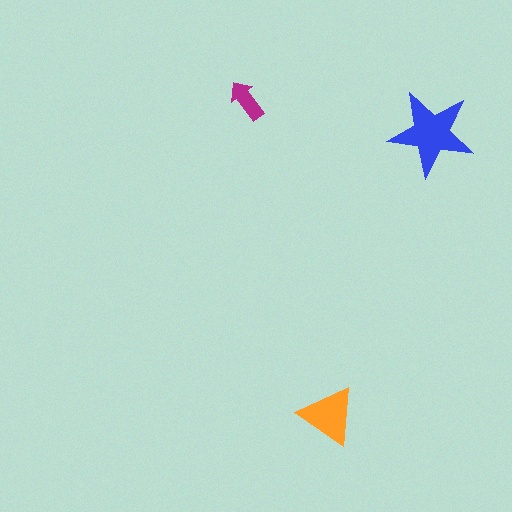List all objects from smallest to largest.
The magenta arrow, the orange triangle, the blue star.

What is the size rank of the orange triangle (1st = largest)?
2nd.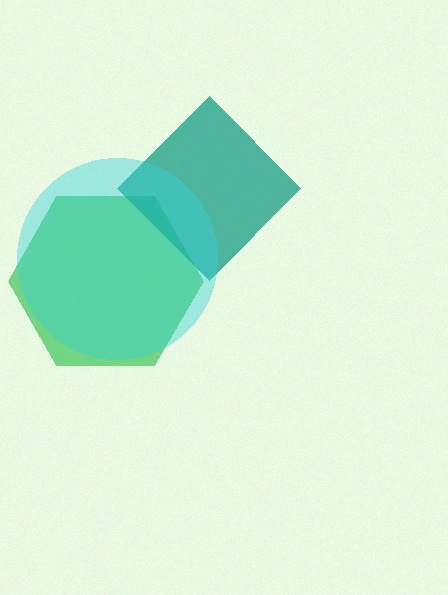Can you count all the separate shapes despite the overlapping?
Yes, there are 3 separate shapes.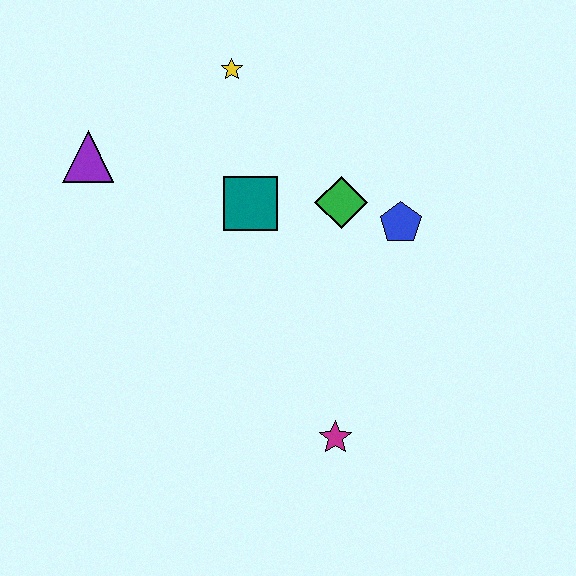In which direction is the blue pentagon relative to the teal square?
The blue pentagon is to the right of the teal square.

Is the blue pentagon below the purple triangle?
Yes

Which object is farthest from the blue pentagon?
The purple triangle is farthest from the blue pentagon.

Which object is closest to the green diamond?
The blue pentagon is closest to the green diamond.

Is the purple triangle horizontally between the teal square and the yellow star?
No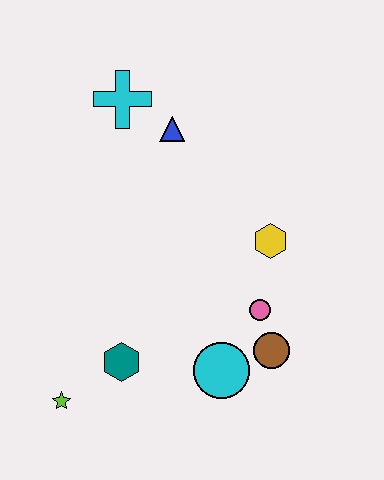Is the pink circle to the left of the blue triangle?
No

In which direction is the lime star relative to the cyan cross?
The lime star is below the cyan cross.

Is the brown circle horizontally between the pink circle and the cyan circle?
No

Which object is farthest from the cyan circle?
The cyan cross is farthest from the cyan circle.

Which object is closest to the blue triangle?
The cyan cross is closest to the blue triangle.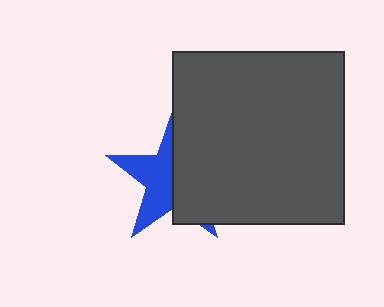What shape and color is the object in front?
The object in front is a dark gray square.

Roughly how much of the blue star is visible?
About half of it is visible (roughly 47%).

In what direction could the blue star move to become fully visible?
The blue star could move left. That would shift it out from behind the dark gray square entirely.